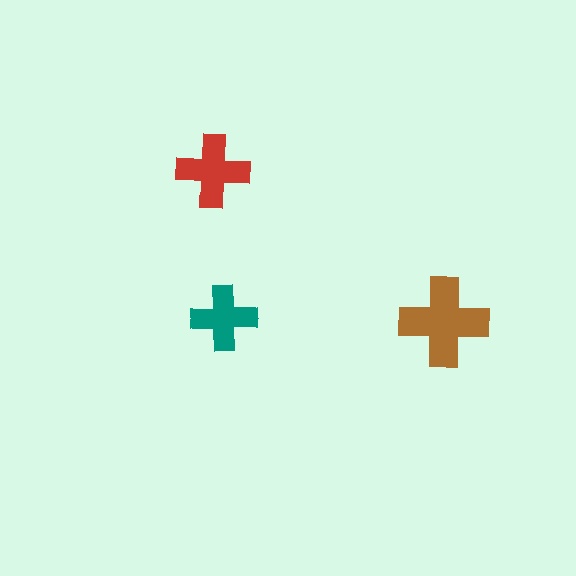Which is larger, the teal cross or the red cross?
The red one.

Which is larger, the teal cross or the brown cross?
The brown one.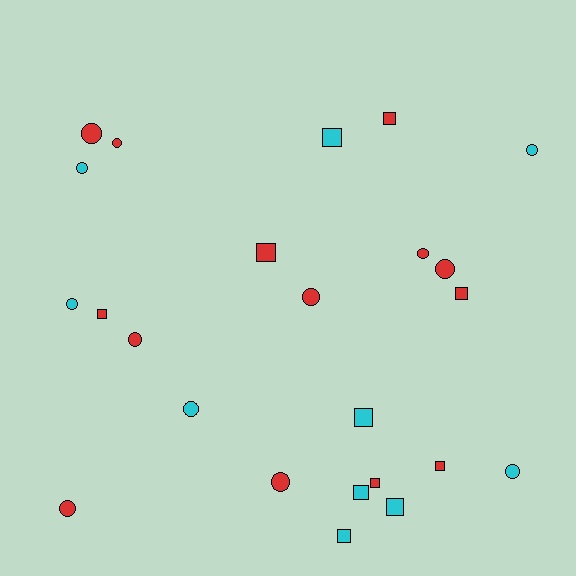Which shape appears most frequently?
Circle, with 13 objects.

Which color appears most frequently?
Red, with 14 objects.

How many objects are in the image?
There are 24 objects.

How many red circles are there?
There are 8 red circles.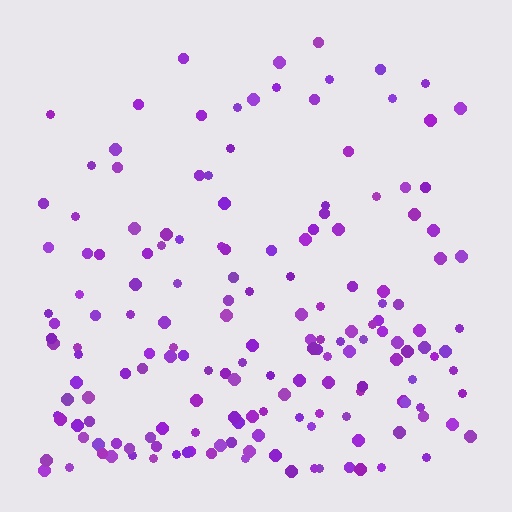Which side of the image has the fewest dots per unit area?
The top.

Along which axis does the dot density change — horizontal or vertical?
Vertical.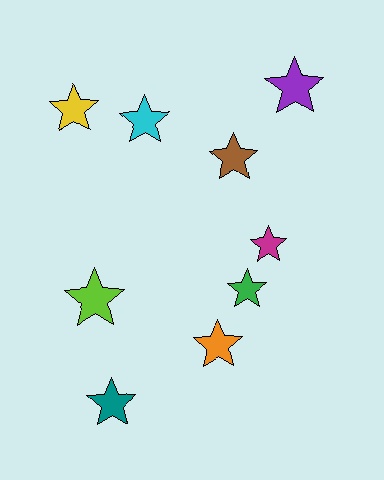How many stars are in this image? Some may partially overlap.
There are 9 stars.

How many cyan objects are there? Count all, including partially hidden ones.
There is 1 cyan object.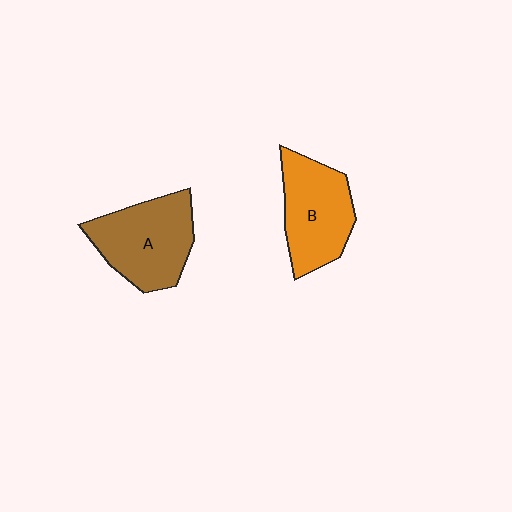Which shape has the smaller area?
Shape B (orange).